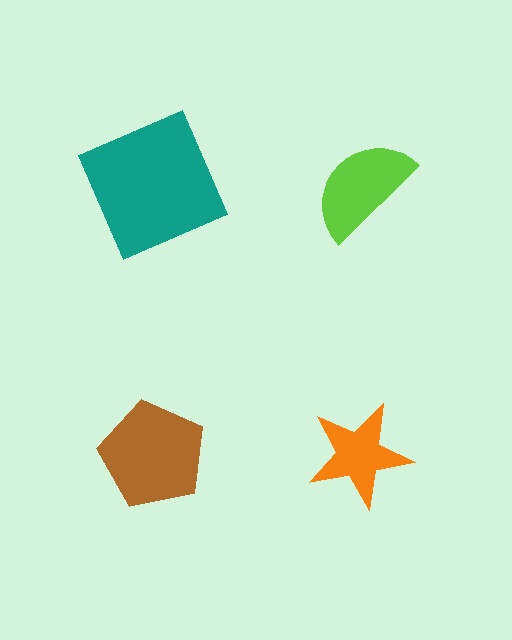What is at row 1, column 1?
A teal square.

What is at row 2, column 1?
A brown pentagon.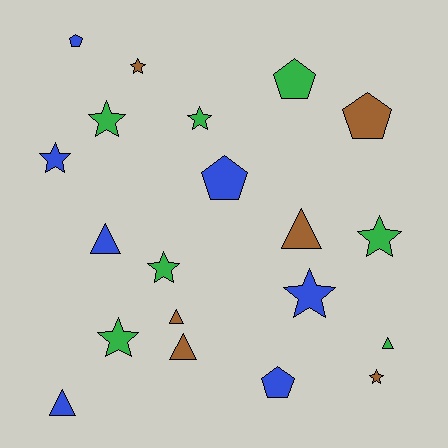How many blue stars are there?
There are 2 blue stars.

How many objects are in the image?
There are 20 objects.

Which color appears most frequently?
Blue, with 7 objects.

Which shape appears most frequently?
Star, with 9 objects.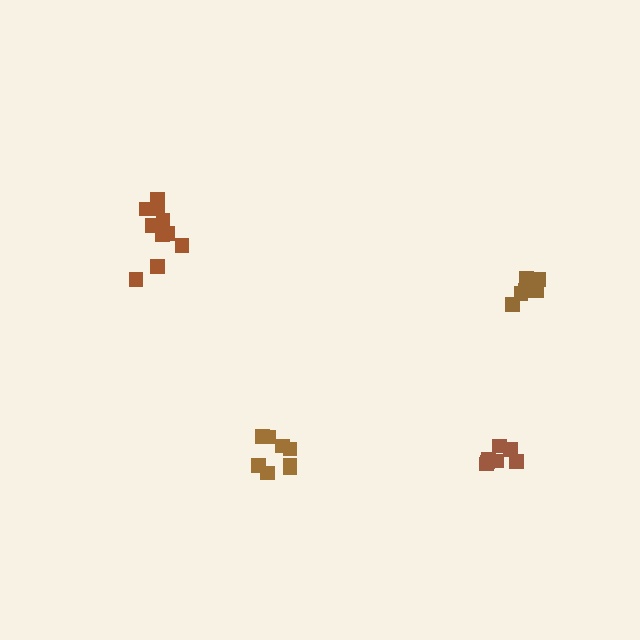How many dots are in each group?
Group 1: 8 dots, Group 2: 7 dots, Group 3: 10 dots, Group 4: 7 dots (32 total).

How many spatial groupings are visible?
There are 4 spatial groupings.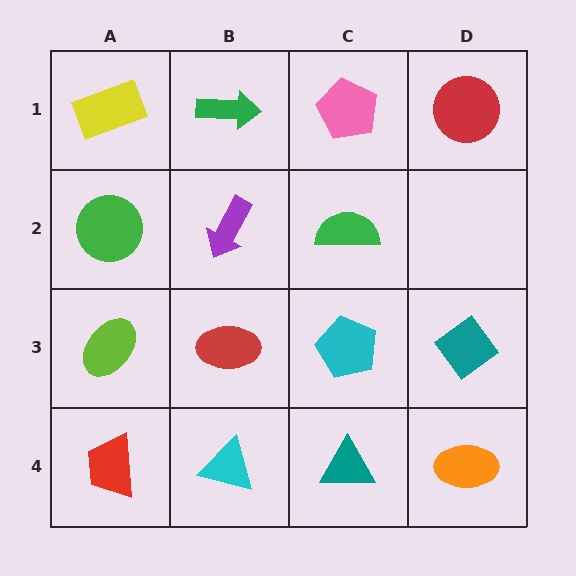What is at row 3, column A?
A lime ellipse.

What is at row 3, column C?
A cyan pentagon.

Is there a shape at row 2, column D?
No, that cell is empty.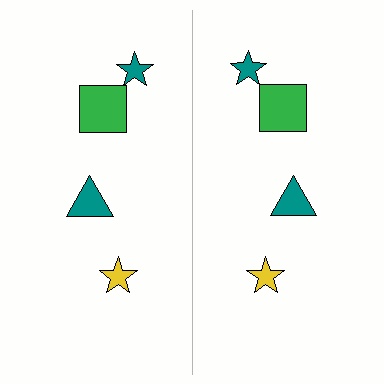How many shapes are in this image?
There are 8 shapes in this image.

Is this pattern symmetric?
Yes, this pattern has bilateral (reflection) symmetry.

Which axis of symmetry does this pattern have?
The pattern has a vertical axis of symmetry running through the center of the image.